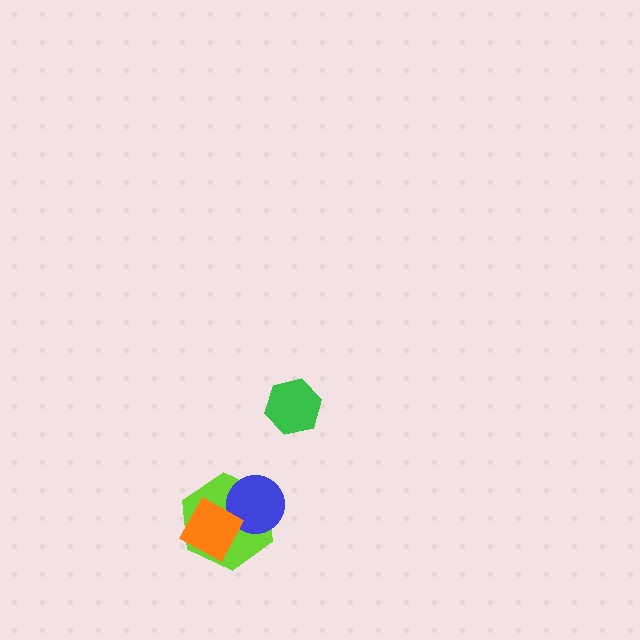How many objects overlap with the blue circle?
2 objects overlap with the blue circle.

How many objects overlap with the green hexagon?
0 objects overlap with the green hexagon.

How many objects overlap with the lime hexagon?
2 objects overlap with the lime hexagon.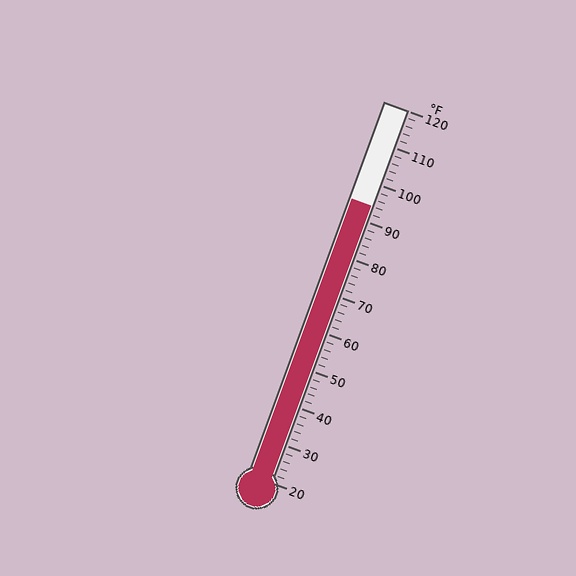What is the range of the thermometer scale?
The thermometer scale ranges from 20°F to 120°F.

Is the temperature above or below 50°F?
The temperature is above 50°F.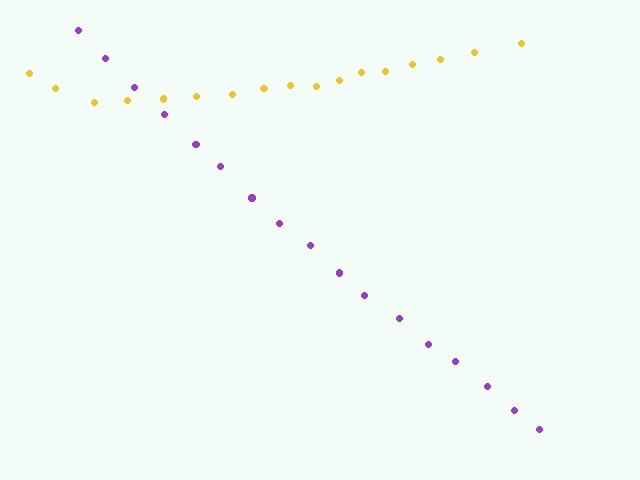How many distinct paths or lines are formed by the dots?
There are 2 distinct paths.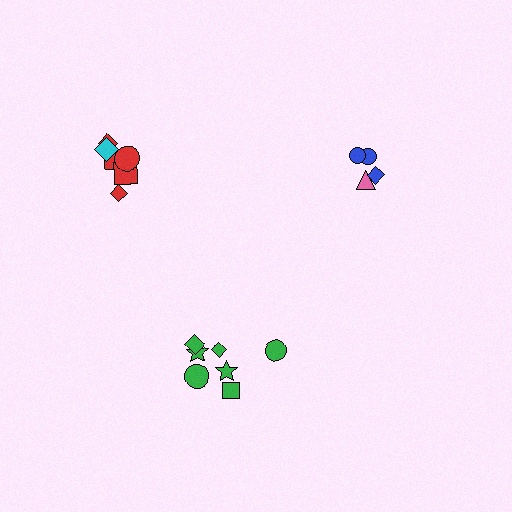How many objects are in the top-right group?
There are 4 objects.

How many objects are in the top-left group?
There are 6 objects.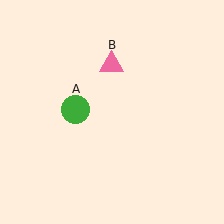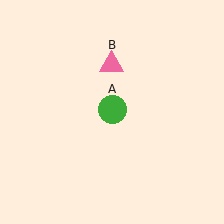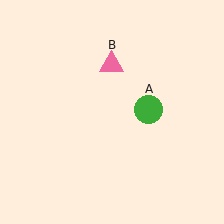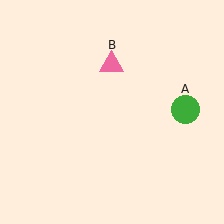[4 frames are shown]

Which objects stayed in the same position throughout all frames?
Pink triangle (object B) remained stationary.